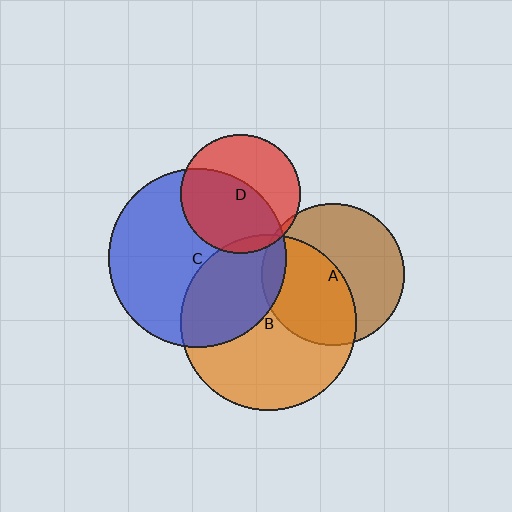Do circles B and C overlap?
Yes.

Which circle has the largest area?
Circle C (blue).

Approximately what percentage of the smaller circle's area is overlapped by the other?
Approximately 35%.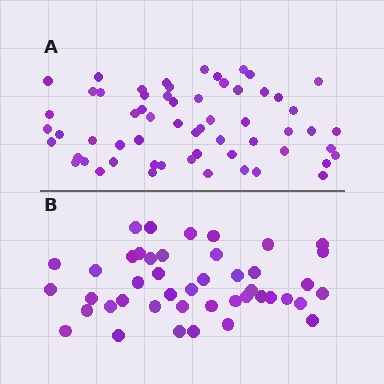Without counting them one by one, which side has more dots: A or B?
Region A (the top region) has more dots.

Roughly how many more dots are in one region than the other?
Region A has approximately 15 more dots than region B.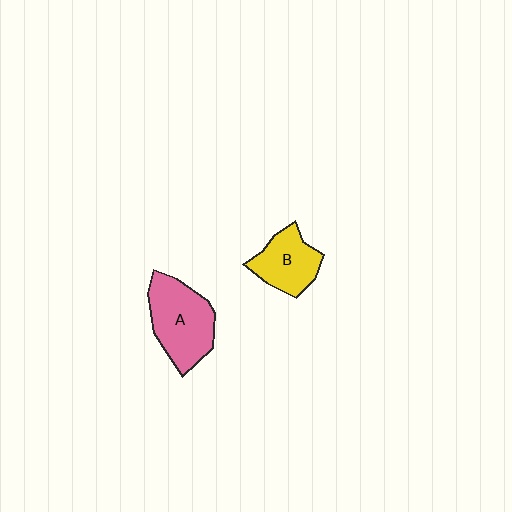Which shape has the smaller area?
Shape B (yellow).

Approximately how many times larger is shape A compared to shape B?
Approximately 1.4 times.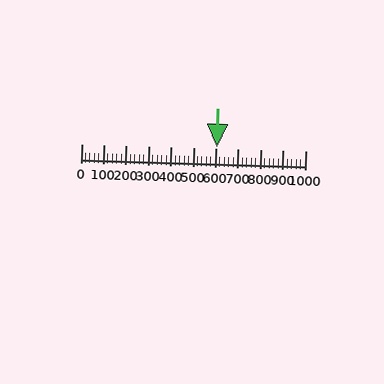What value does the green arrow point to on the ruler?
The green arrow points to approximately 605.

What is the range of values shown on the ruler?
The ruler shows values from 0 to 1000.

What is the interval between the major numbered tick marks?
The major tick marks are spaced 100 units apart.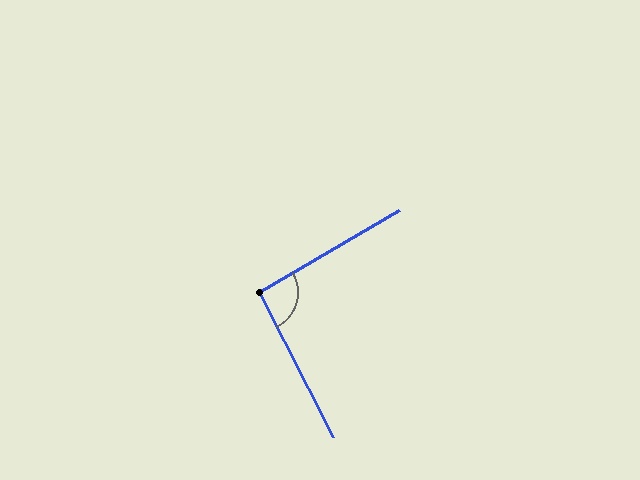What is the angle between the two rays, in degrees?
Approximately 93 degrees.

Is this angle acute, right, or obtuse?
It is approximately a right angle.